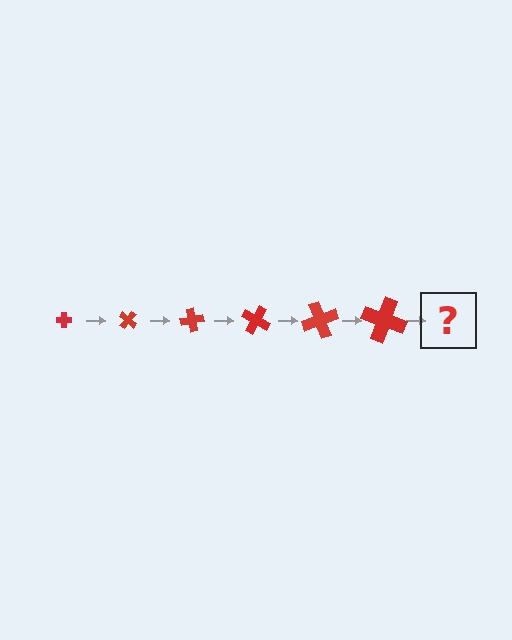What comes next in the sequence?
The next element should be a cross, larger than the previous one and rotated 240 degrees from the start.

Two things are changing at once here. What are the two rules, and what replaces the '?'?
The two rules are that the cross grows larger each step and it rotates 40 degrees each step. The '?' should be a cross, larger than the previous one and rotated 240 degrees from the start.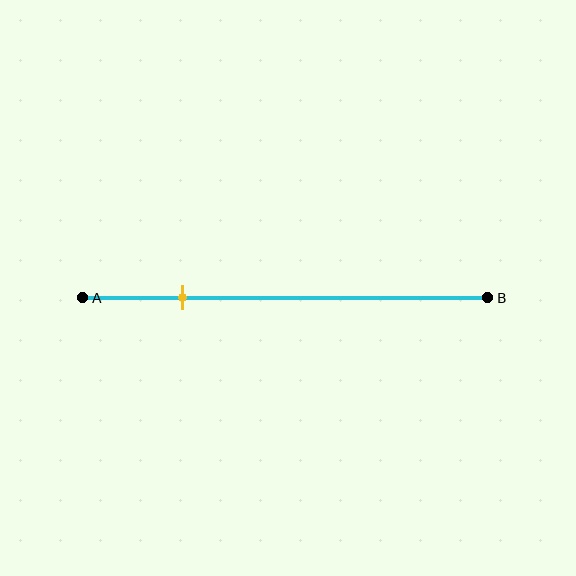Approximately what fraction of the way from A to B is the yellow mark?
The yellow mark is approximately 25% of the way from A to B.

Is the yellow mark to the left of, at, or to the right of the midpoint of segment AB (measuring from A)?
The yellow mark is to the left of the midpoint of segment AB.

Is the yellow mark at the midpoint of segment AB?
No, the mark is at about 25% from A, not at the 50% midpoint.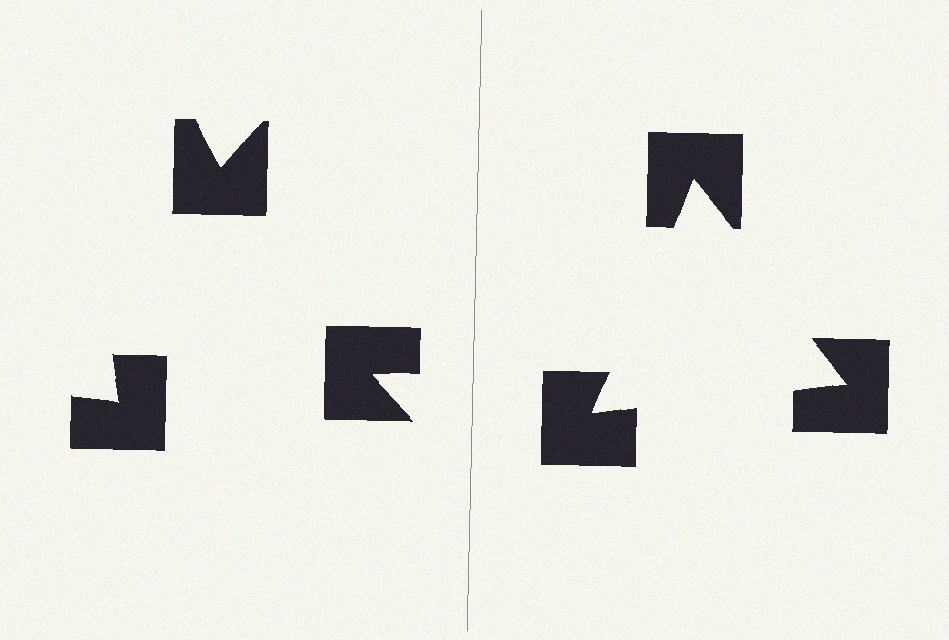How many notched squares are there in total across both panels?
6 — 3 on each side.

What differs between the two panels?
The notched squares are positioned identically on both sides; only the wedge orientations differ. On the right they align to a triangle; on the left they are misaligned.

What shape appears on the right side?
An illusory triangle.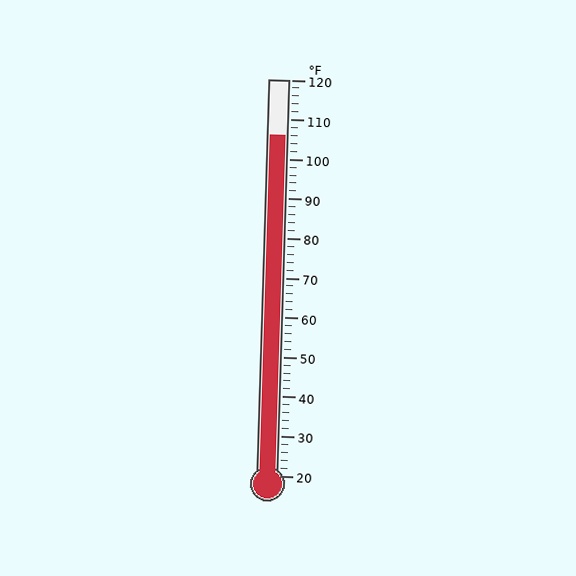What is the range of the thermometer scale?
The thermometer scale ranges from 20°F to 120°F.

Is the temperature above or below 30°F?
The temperature is above 30°F.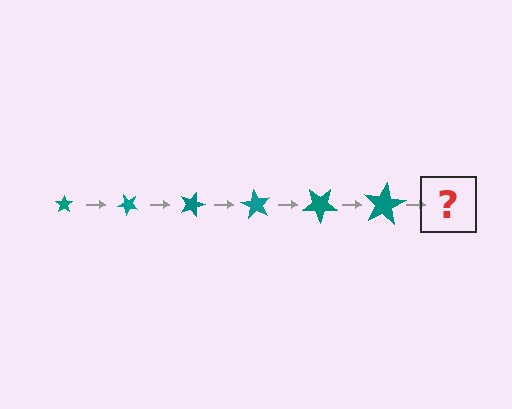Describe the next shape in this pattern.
It should be a star, larger than the previous one and rotated 270 degrees from the start.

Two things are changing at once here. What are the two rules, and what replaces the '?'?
The two rules are that the star grows larger each step and it rotates 45 degrees each step. The '?' should be a star, larger than the previous one and rotated 270 degrees from the start.